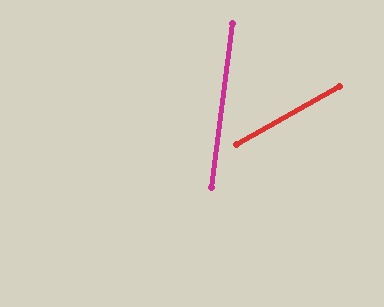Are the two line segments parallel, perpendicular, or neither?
Neither parallel nor perpendicular — they differ by about 53°.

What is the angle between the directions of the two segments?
Approximately 53 degrees.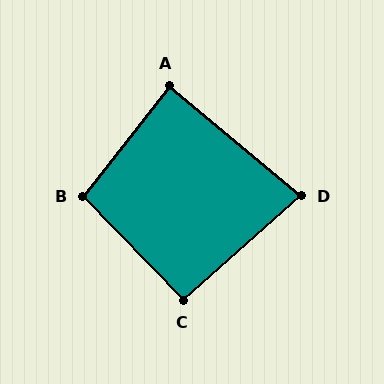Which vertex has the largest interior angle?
B, at approximately 98 degrees.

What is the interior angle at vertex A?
Approximately 88 degrees (approximately right).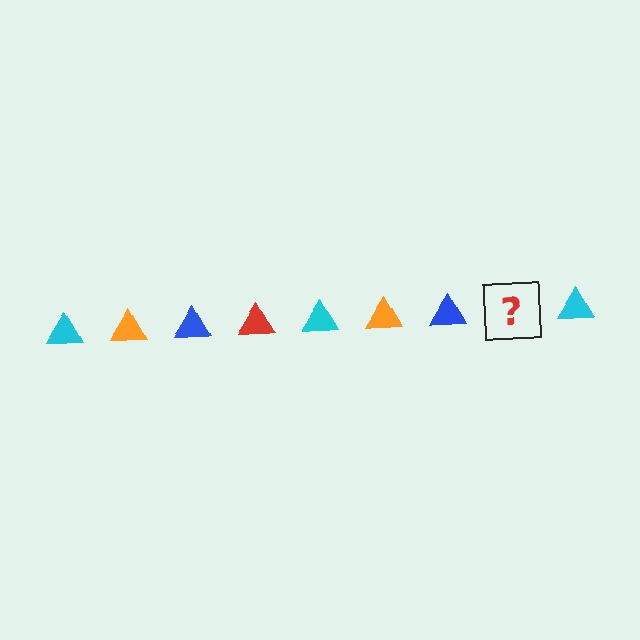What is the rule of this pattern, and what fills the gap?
The rule is that the pattern cycles through cyan, orange, blue, red triangles. The gap should be filled with a red triangle.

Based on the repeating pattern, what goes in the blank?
The blank should be a red triangle.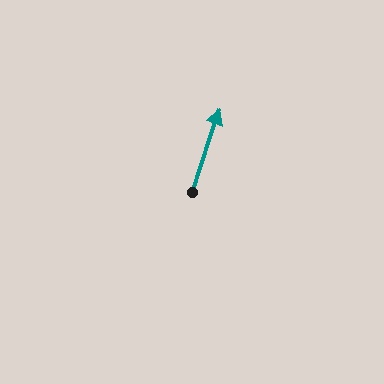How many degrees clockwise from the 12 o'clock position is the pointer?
Approximately 18 degrees.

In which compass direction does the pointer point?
North.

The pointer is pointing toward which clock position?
Roughly 1 o'clock.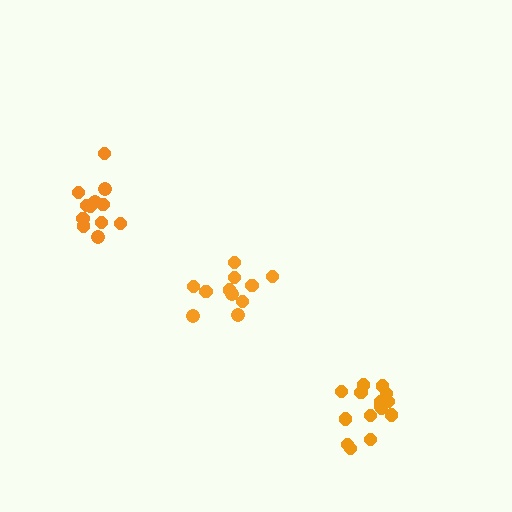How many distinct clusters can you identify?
There are 3 distinct clusters.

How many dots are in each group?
Group 1: 11 dots, Group 2: 15 dots, Group 3: 12 dots (38 total).